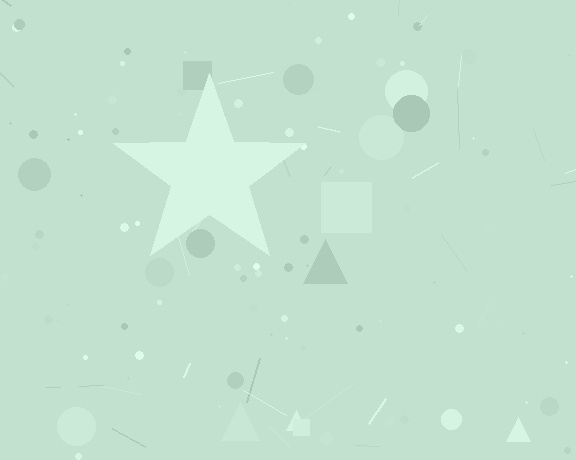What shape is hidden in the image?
A star is hidden in the image.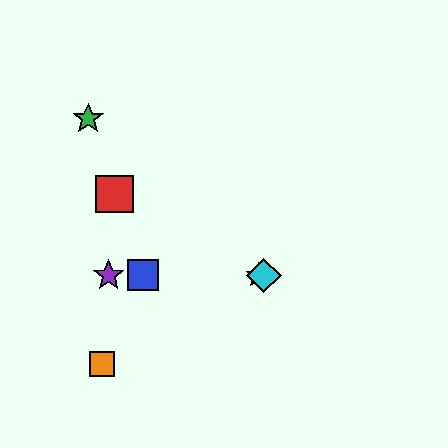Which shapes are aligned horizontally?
The blue square, the yellow star, the purple star, the cyan diamond are aligned horizontally.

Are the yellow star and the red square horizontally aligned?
No, the yellow star is at y≈275 and the red square is at y≈194.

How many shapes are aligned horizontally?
4 shapes (the blue square, the yellow star, the purple star, the cyan diamond) are aligned horizontally.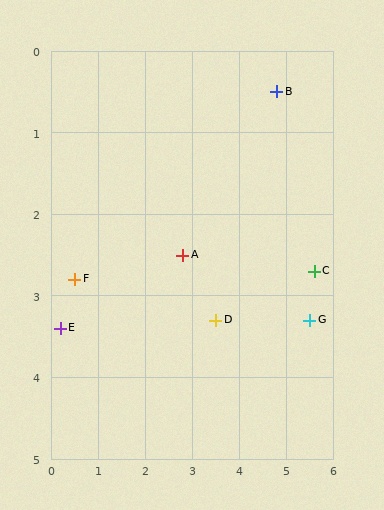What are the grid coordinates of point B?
Point B is at approximately (4.8, 0.5).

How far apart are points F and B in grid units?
Points F and B are about 4.9 grid units apart.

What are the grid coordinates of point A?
Point A is at approximately (2.8, 2.5).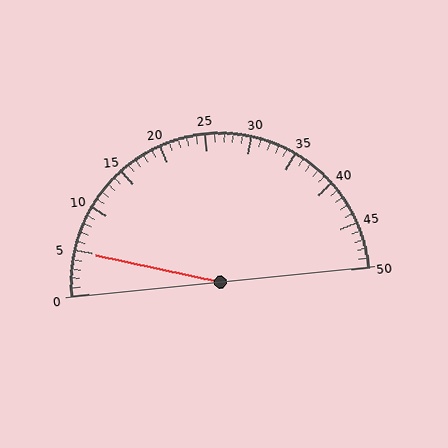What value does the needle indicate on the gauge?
The needle indicates approximately 5.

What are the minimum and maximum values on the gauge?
The gauge ranges from 0 to 50.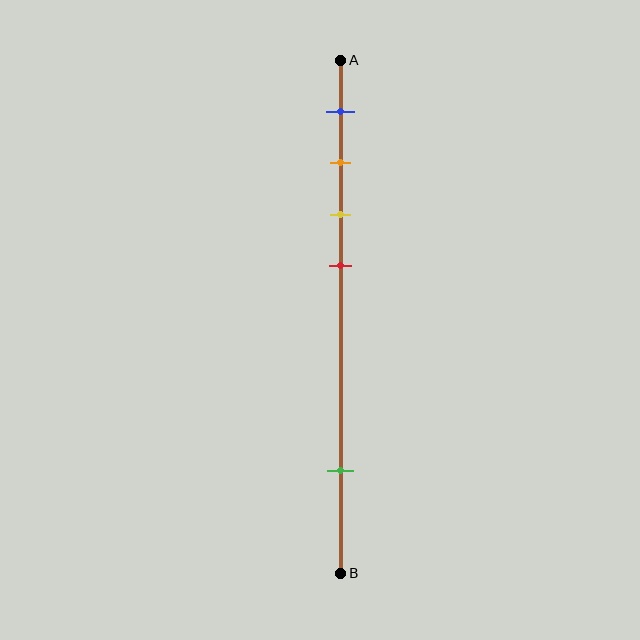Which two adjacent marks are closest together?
The orange and yellow marks are the closest adjacent pair.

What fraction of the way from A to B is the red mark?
The red mark is approximately 40% (0.4) of the way from A to B.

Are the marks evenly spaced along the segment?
No, the marks are not evenly spaced.